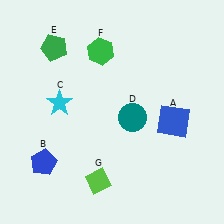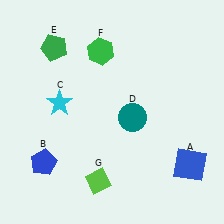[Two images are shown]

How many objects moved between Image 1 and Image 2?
1 object moved between the two images.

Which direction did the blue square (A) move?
The blue square (A) moved down.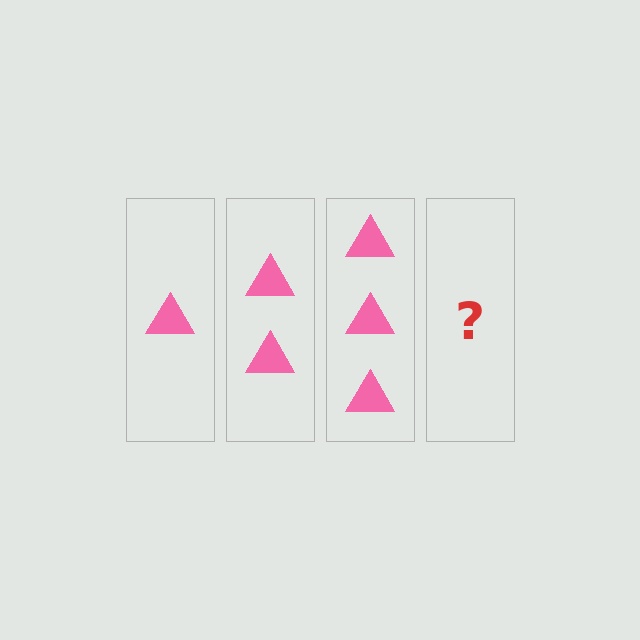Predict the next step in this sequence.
The next step is 4 triangles.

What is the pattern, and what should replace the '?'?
The pattern is that each step adds one more triangle. The '?' should be 4 triangles.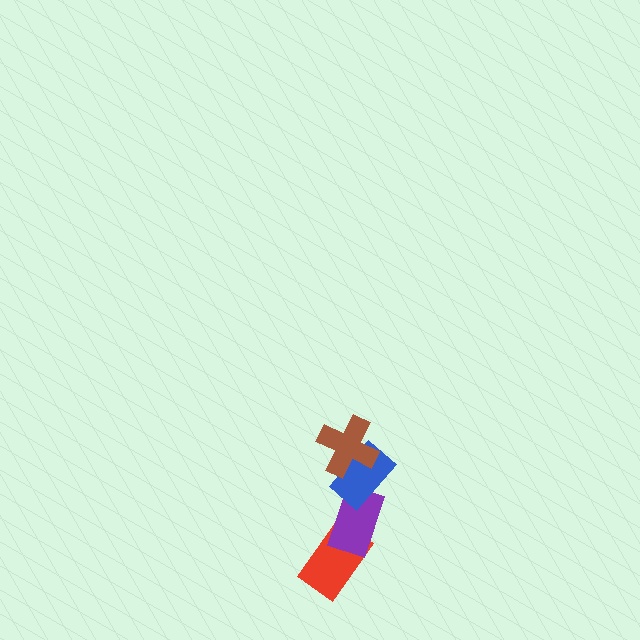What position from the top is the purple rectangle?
The purple rectangle is 3rd from the top.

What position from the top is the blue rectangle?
The blue rectangle is 2nd from the top.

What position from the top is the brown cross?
The brown cross is 1st from the top.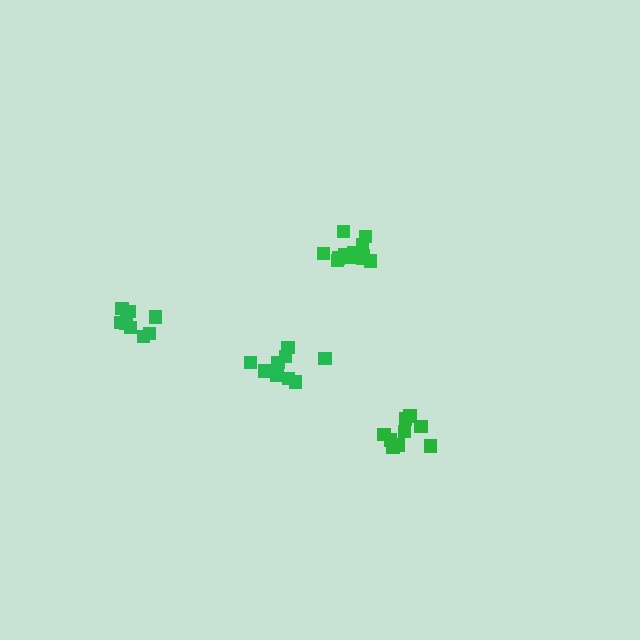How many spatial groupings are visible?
There are 4 spatial groupings.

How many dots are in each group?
Group 1: 9 dots, Group 2: 9 dots, Group 3: 15 dots, Group 4: 10 dots (43 total).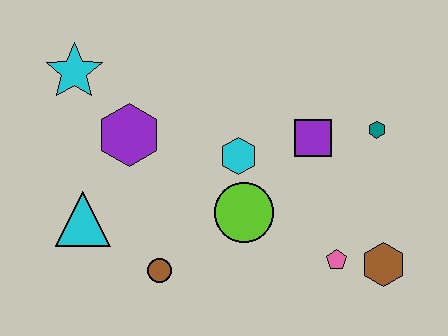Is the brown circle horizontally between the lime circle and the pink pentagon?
No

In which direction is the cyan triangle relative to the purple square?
The cyan triangle is to the left of the purple square.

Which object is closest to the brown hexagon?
The pink pentagon is closest to the brown hexagon.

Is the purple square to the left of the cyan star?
No